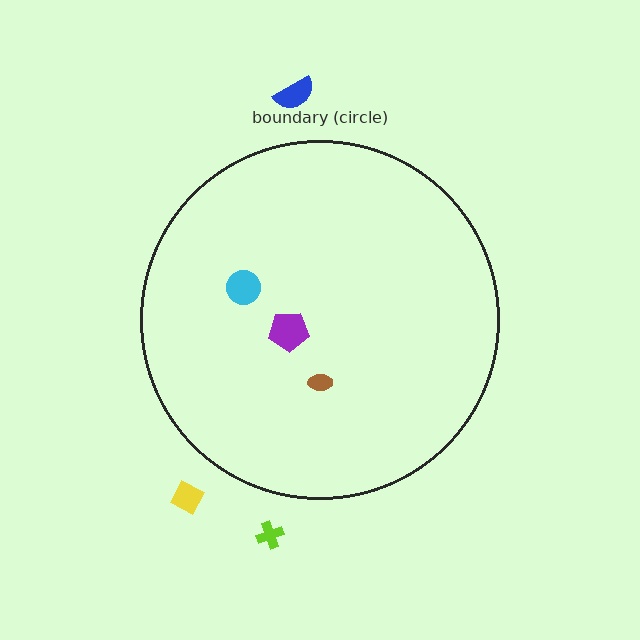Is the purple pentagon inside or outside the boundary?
Inside.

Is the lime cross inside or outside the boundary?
Outside.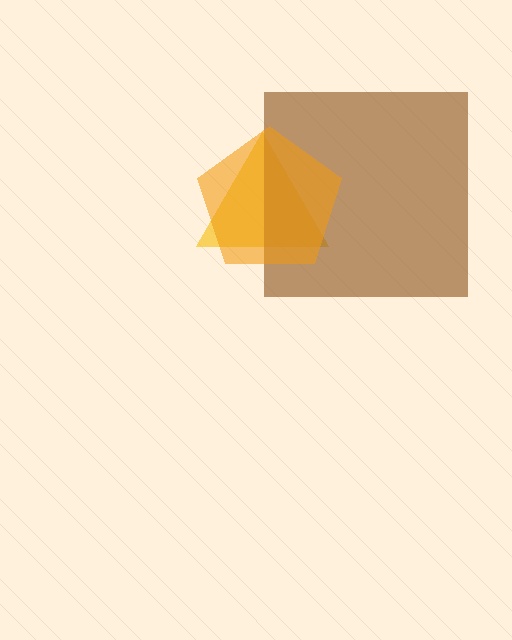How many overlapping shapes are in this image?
There are 3 overlapping shapes in the image.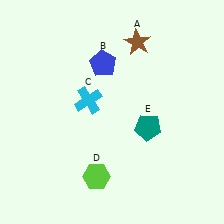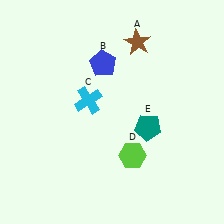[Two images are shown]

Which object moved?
The lime hexagon (D) moved right.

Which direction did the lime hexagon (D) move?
The lime hexagon (D) moved right.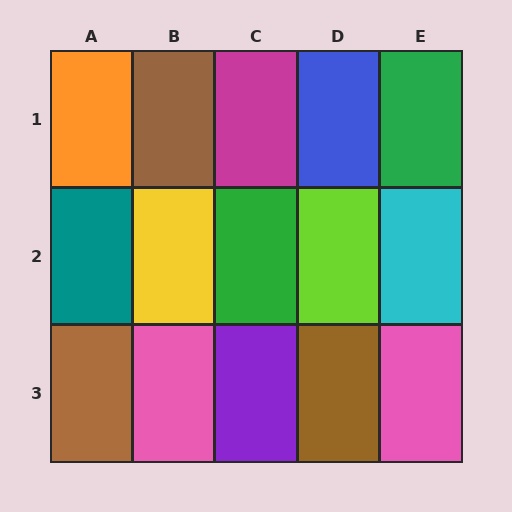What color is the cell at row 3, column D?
Brown.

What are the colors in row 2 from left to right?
Teal, yellow, green, lime, cyan.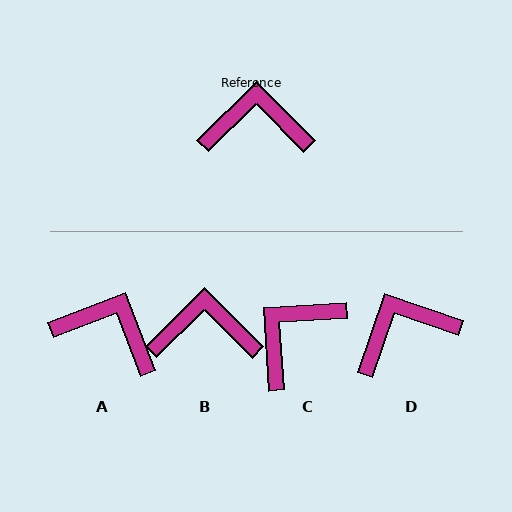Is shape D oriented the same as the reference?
No, it is off by about 26 degrees.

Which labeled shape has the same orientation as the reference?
B.